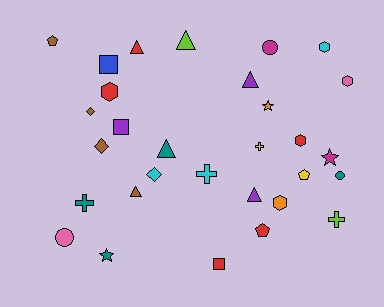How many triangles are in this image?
There are 6 triangles.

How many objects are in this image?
There are 30 objects.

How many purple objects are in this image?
There are 3 purple objects.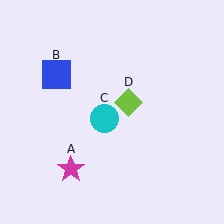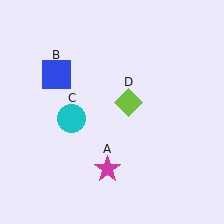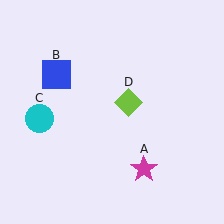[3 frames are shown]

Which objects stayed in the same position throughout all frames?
Blue square (object B) and lime diamond (object D) remained stationary.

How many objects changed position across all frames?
2 objects changed position: magenta star (object A), cyan circle (object C).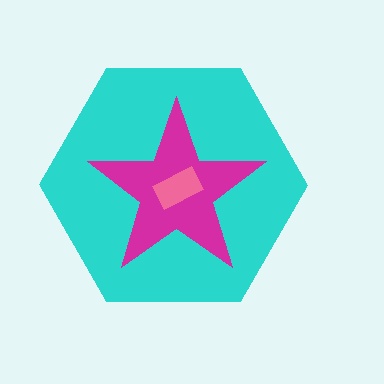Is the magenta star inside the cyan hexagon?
Yes.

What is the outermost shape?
The cyan hexagon.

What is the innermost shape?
The pink rectangle.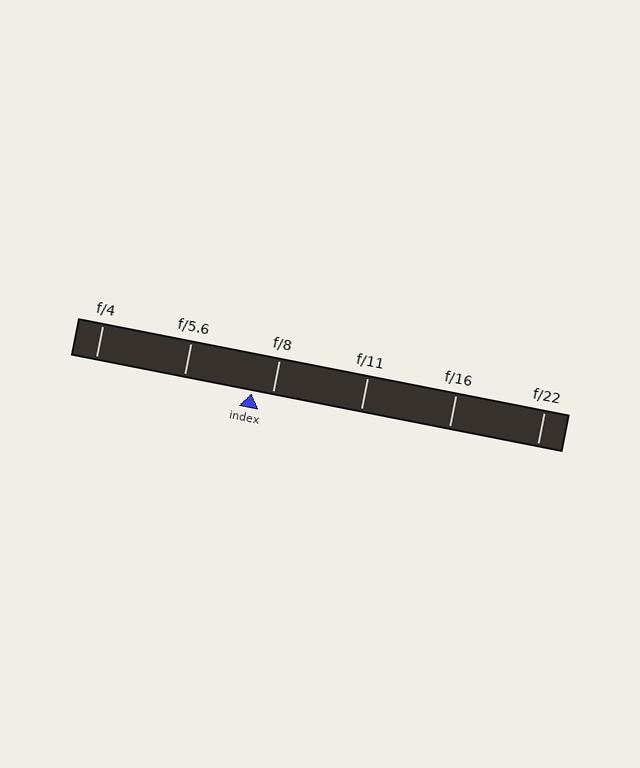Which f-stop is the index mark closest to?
The index mark is closest to f/8.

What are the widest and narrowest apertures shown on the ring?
The widest aperture shown is f/4 and the narrowest is f/22.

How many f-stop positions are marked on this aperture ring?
There are 6 f-stop positions marked.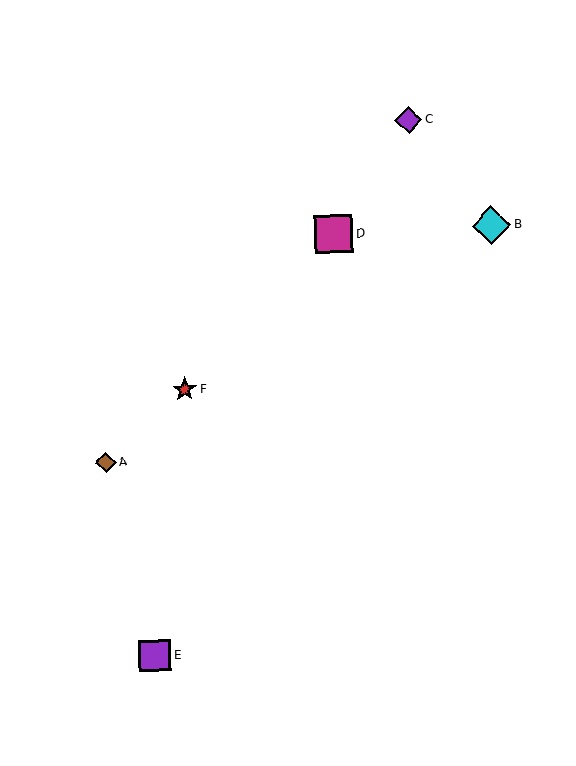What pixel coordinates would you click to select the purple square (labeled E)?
Click at (155, 656) to select the purple square E.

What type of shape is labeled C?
Shape C is a purple diamond.